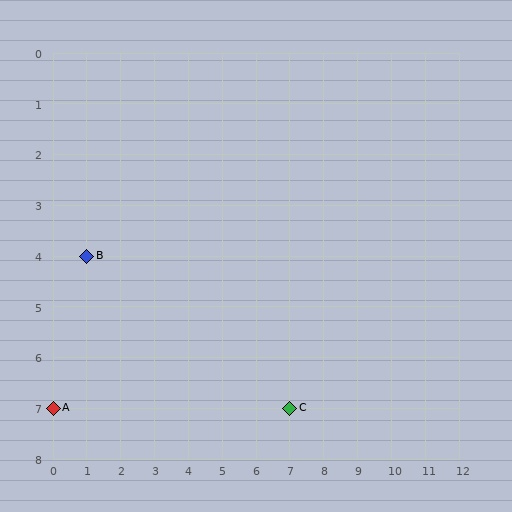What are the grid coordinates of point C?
Point C is at grid coordinates (7, 7).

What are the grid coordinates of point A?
Point A is at grid coordinates (0, 7).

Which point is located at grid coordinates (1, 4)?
Point B is at (1, 4).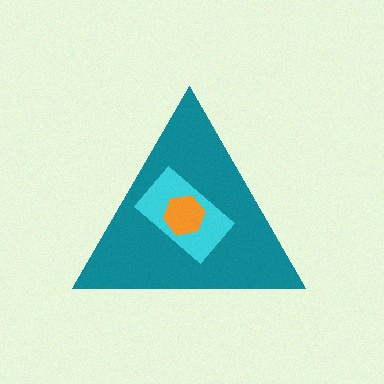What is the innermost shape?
The orange hexagon.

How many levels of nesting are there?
3.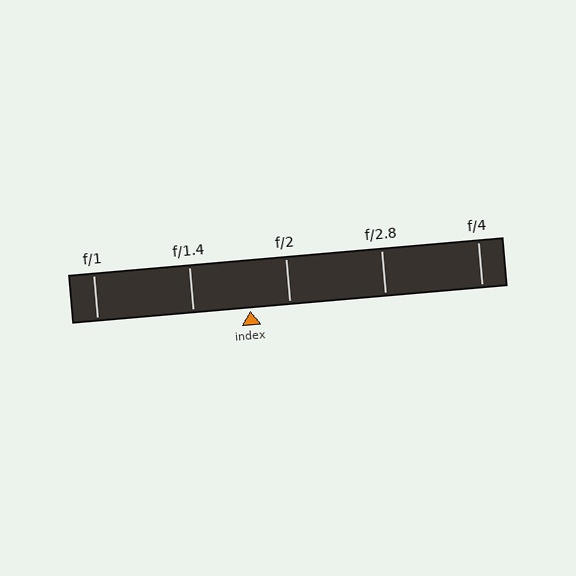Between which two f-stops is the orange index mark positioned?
The index mark is between f/1.4 and f/2.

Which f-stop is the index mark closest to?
The index mark is closest to f/2.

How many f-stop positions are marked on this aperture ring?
There are 5 f-stop positions marked.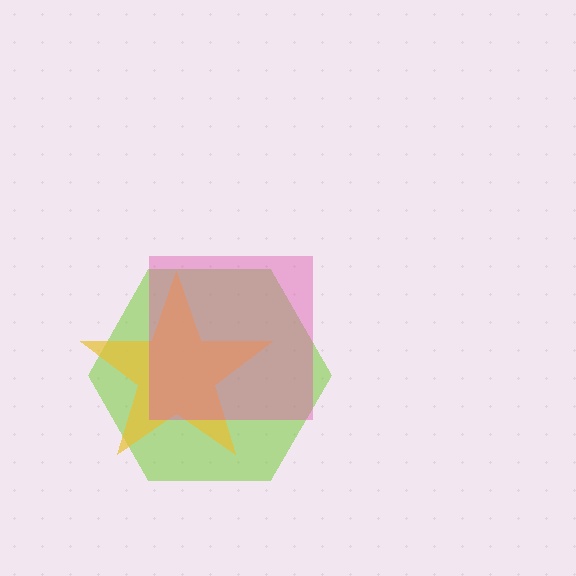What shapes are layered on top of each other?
The layered shapes are: a lime hexagon, a yellow star, a pink square.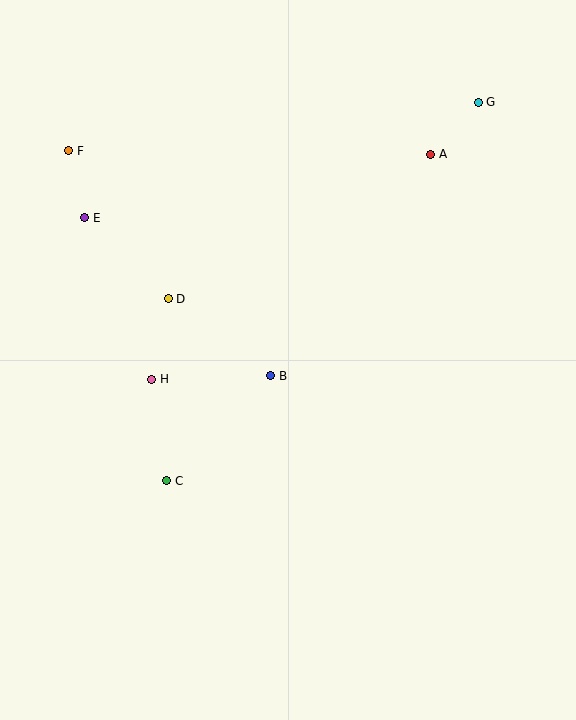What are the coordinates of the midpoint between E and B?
The midpoint between E and B is at (178, 297).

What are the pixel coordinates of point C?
Point C is at (167, 481).